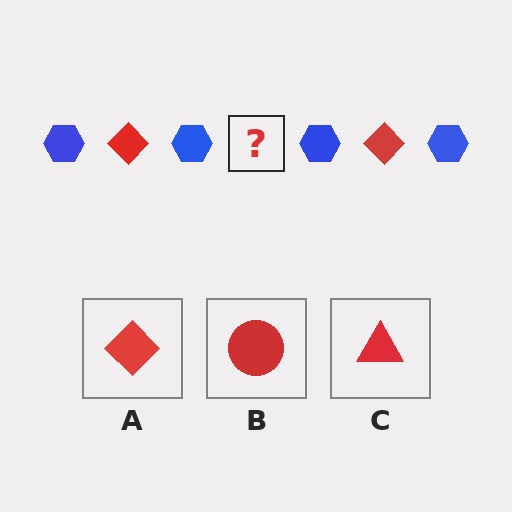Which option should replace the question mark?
Option A.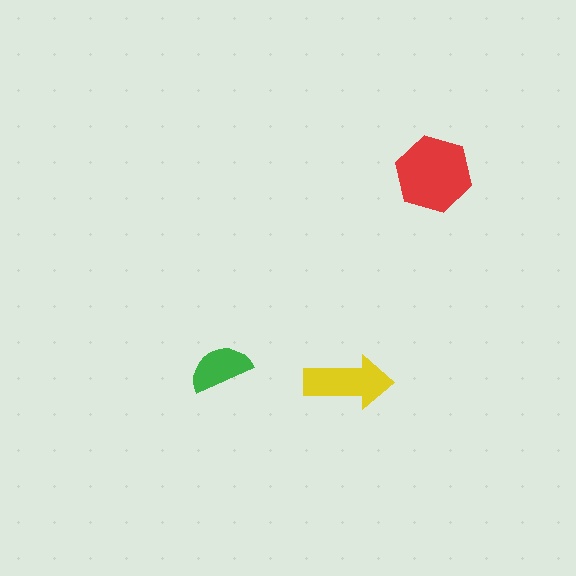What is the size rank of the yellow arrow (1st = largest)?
2nd.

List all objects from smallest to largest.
The green semicircle, the yellow arrow, the red hexagon.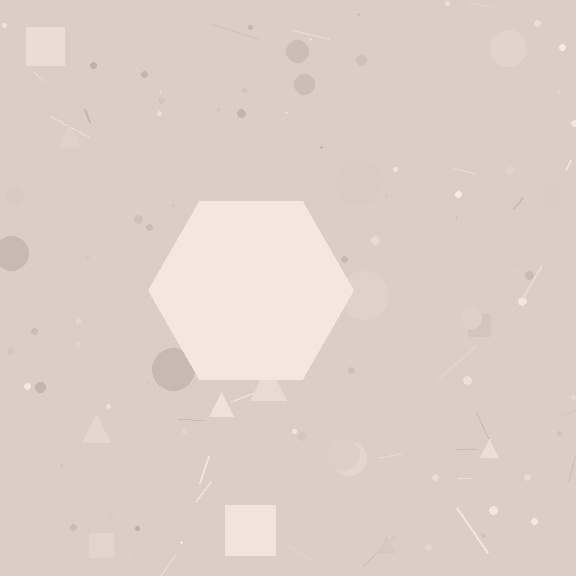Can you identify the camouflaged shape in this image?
The camouflaged shape is a hexagon.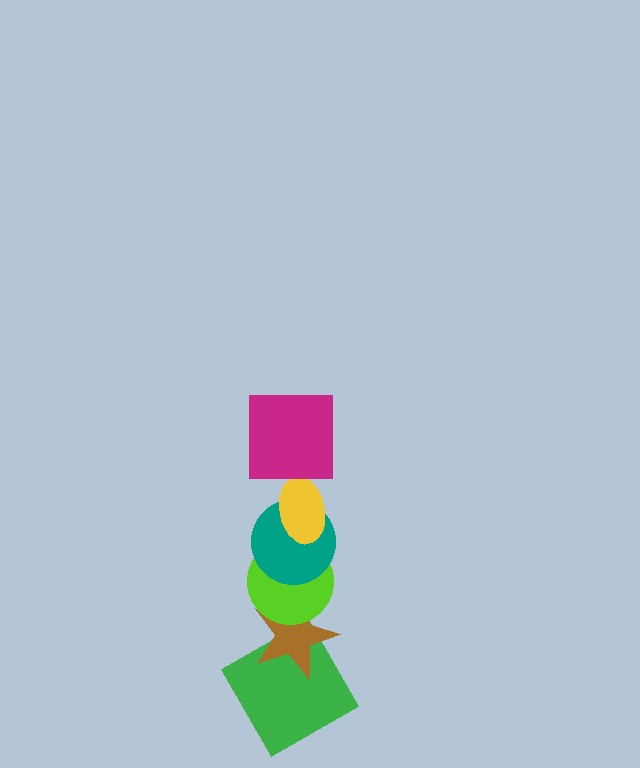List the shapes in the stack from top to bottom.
From top to bottom: the magenta square, the yellow ellipse, the teal circle, the lime circle, the brown star, the green diamond.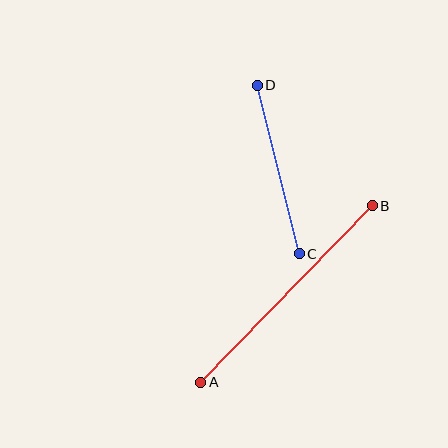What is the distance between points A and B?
The distance is approximately 246 pixels.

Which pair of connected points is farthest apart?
Points A and B are farthest apart.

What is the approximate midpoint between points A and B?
The midpoint is at approximately (286, 294) pixels.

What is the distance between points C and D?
The distance is approximately 174 pixels.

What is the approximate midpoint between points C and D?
The midpoint is at approximately (278, 170) pixels.